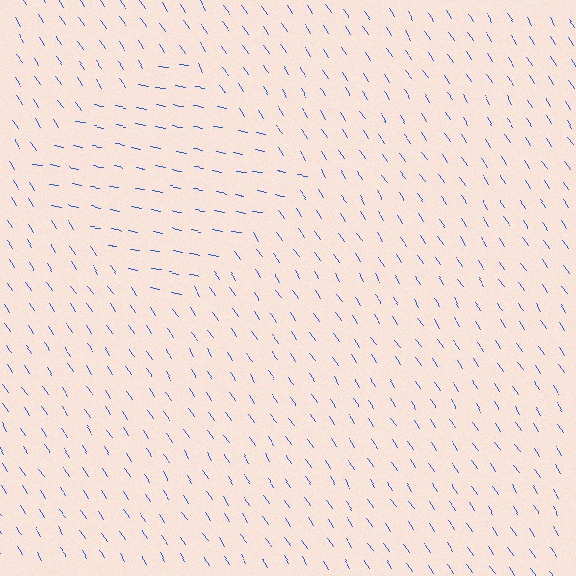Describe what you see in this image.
The image is filled with small blue line segments. A diamond region in the image has lines oriented differently from the surrounding lines, creating a visible texture boundary.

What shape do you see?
I see a diamond.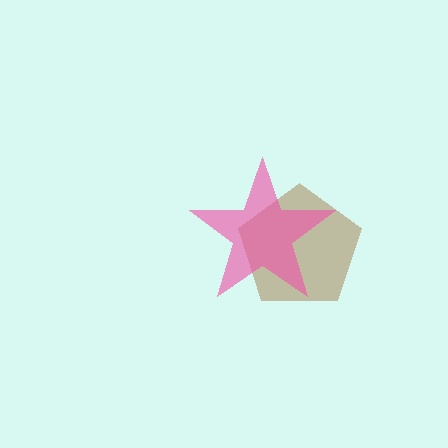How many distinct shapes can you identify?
There are 2 distinct shapes: a brown pentagon, a pink star.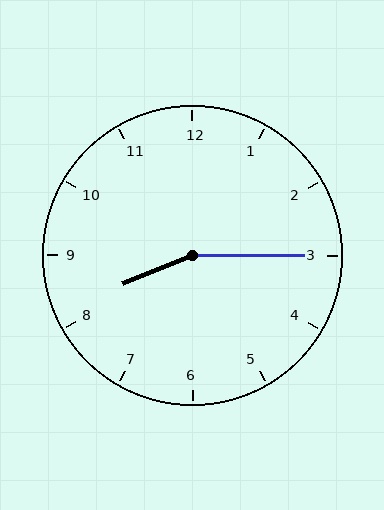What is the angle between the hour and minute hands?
Approximately 158 degrees.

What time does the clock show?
8:15.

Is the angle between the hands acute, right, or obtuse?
It is obtuse.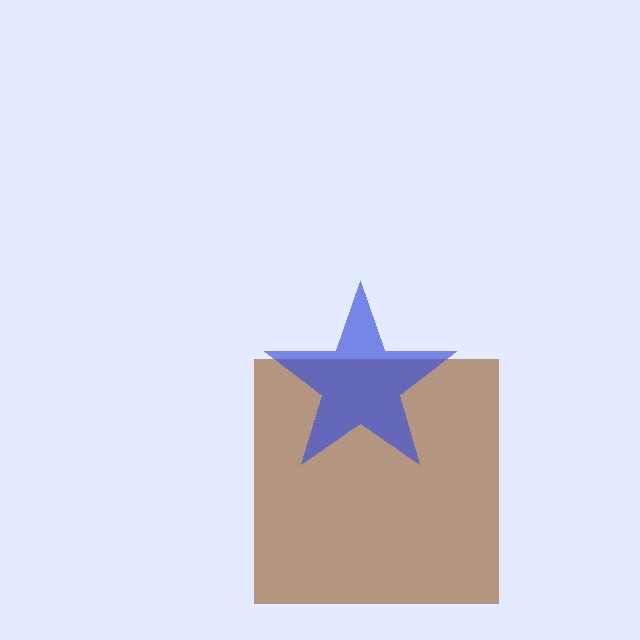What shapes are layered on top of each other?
The layered shapes are: a brown square, a blue star.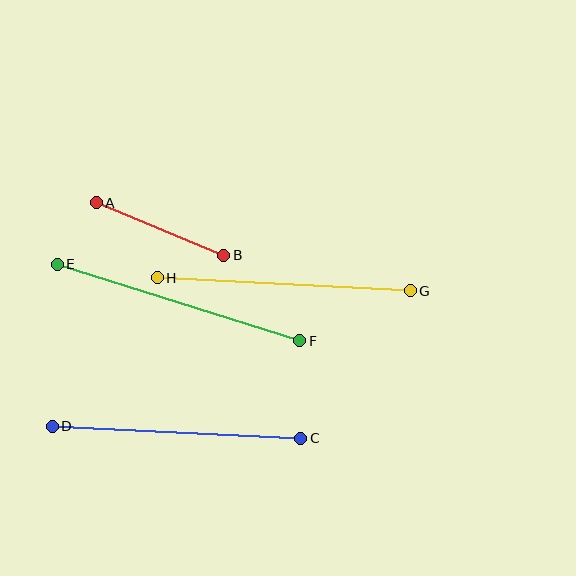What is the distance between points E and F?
The distance is approximately 254 pixels.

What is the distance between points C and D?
The distance is approximately 249 pixels.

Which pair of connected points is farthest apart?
Points E and F are farthest apart.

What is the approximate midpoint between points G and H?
The midpoint is at approximately (284, 284) pixels.